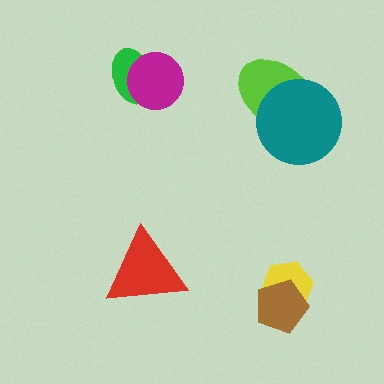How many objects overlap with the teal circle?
1 object overlaps with the teal circle.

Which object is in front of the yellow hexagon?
The brown pentagon is in front of the yellow hexagon.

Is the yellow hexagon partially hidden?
Yes, it is partially covered by another shape.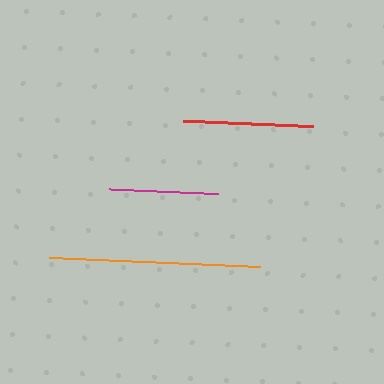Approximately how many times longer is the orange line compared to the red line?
The orange line is approximately 1.6 times the length of the red line.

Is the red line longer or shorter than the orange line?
The orange line is longer than the red line.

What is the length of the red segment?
The red segment is approximately 129 pixels long.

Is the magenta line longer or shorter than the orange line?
The orange line is longer than the magenta line.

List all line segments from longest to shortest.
From longest to shortest: orange, red, magenta.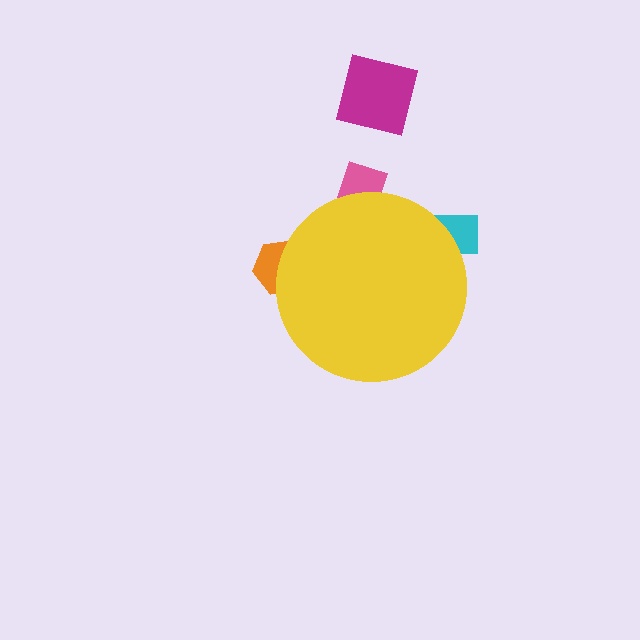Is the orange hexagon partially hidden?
Yes, the orange hexagon is partially hidden behind the yellow circle.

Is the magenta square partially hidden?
No, the magenta square is fully visible.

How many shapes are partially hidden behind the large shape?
3 shapes are partially hidden.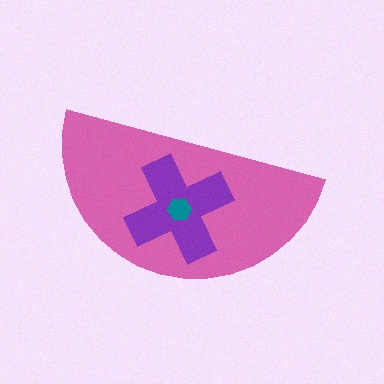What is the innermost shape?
The teal hexagon.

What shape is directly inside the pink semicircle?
The purple cross.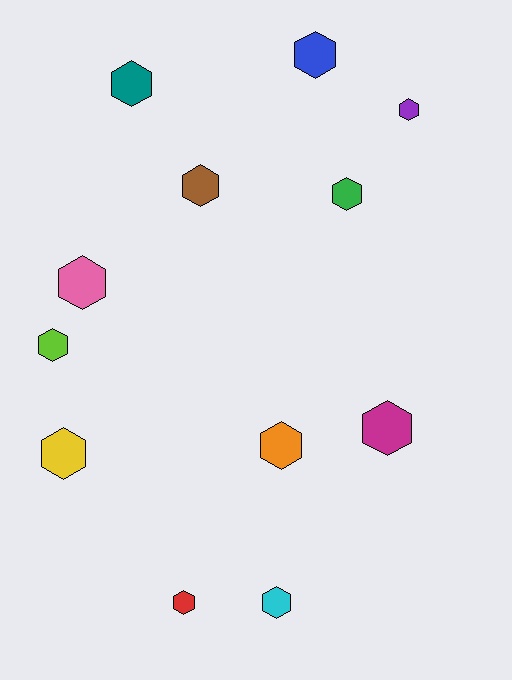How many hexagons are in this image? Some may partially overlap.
There are 12 hexagons.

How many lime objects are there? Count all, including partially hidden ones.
There is 1 lime object.